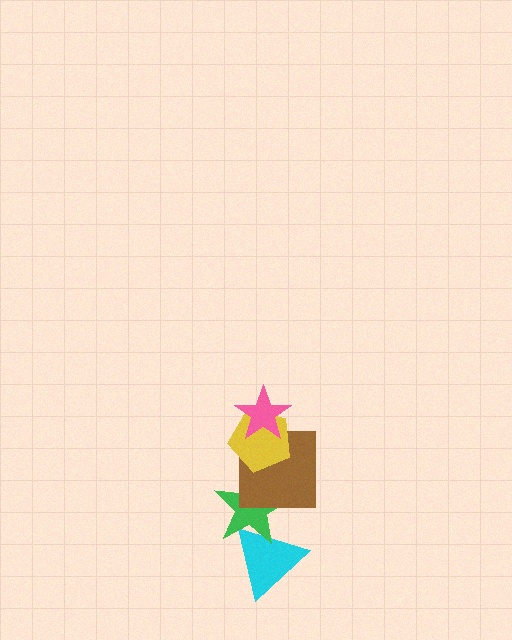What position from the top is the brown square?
The brown square is 3rd from the top.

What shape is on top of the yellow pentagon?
The pink star is on top of the yellow pentagon.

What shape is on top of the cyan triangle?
The green star is on top of the cyan triangle.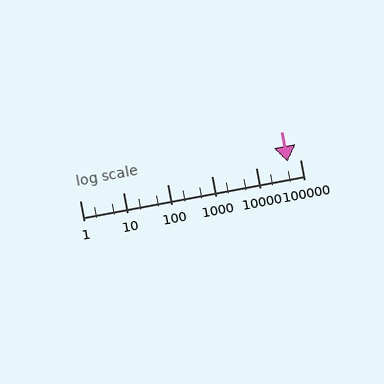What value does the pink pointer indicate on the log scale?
The pointer indicates approximately 53000.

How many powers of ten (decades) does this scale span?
The scale spans 5 decades, from 1 to 100000.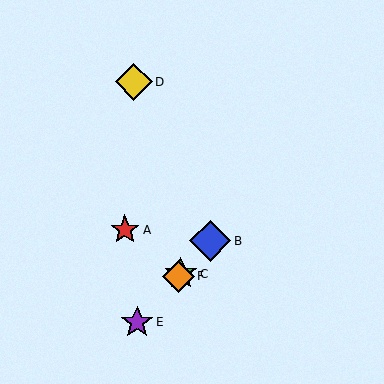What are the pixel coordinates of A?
Object A is at (125, 230).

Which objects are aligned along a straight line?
Objects B, C, E, F are aligned along a straight line.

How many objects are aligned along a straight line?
4 objects (B, C, E, F) are aligned along a straight line.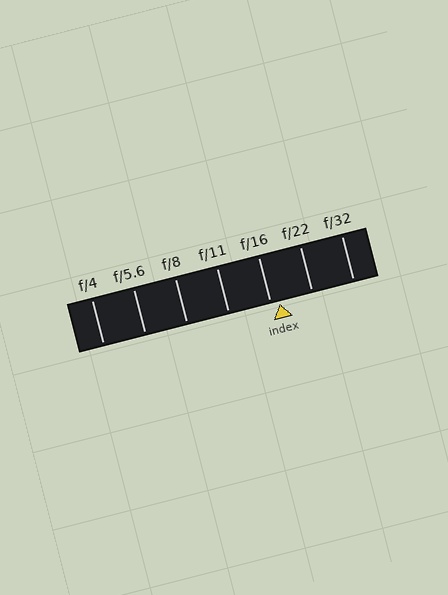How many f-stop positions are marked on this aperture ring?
There are 7 f-stop positions marked.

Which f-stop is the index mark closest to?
The index mark is closest to f/16.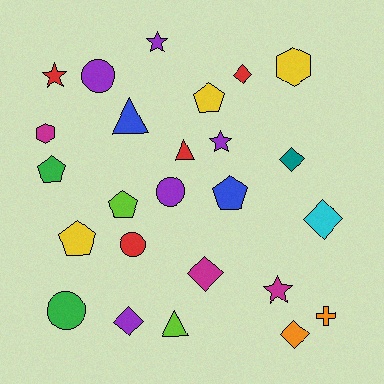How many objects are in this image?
There are 25 objects.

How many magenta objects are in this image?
There are 3 magenta objects.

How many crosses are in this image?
There is 1 cross.